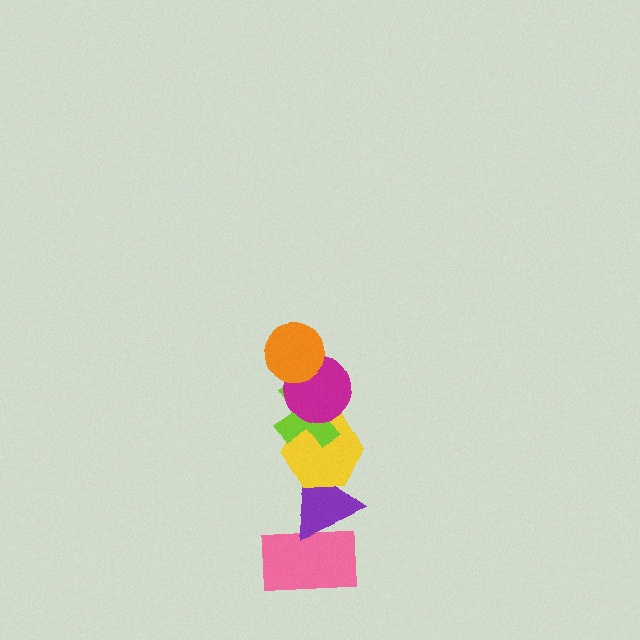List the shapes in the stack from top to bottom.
From top to bottom: the orange circle, the magenta circle, the lime cross, the yellow hexagon, the purple triangle, the pink rectangle.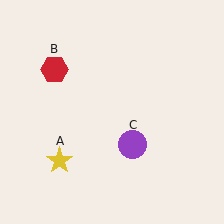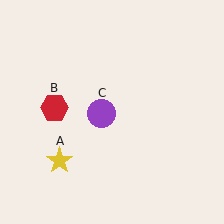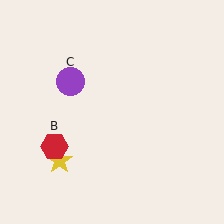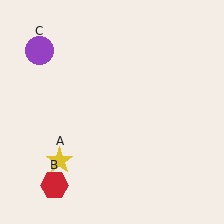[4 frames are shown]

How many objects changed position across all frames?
2 objects changed position: red hexagon (object B), purple circle (object C).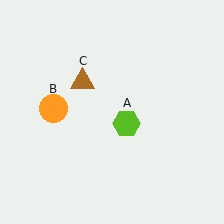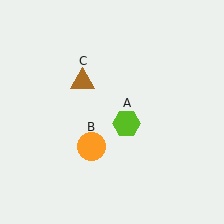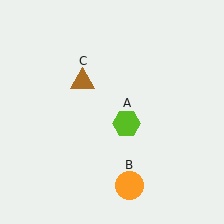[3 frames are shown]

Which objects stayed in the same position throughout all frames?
Lime hexagon (object A) and brown triangle (object C) remained stationary.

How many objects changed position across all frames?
1 object changed position: orange circle (object B).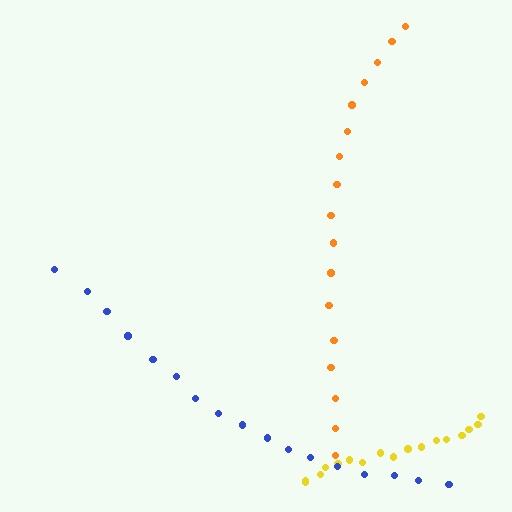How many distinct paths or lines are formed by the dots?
There are 3 distinct paths.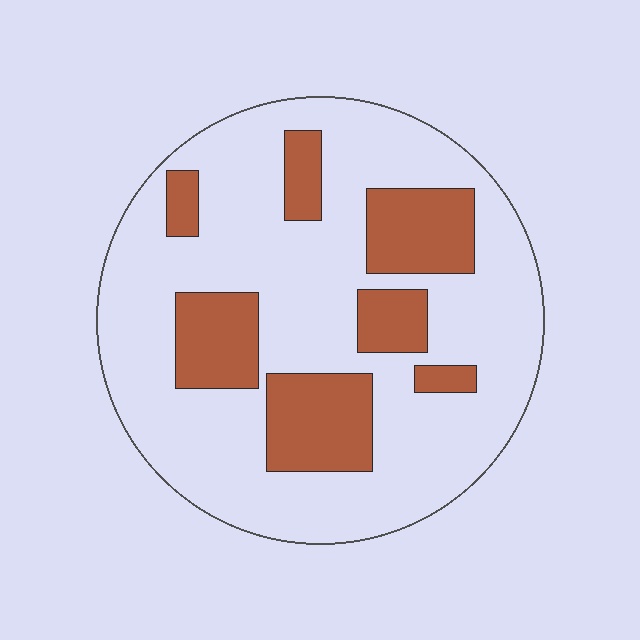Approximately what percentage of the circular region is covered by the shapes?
Approximately 25%.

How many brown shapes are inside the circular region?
7.